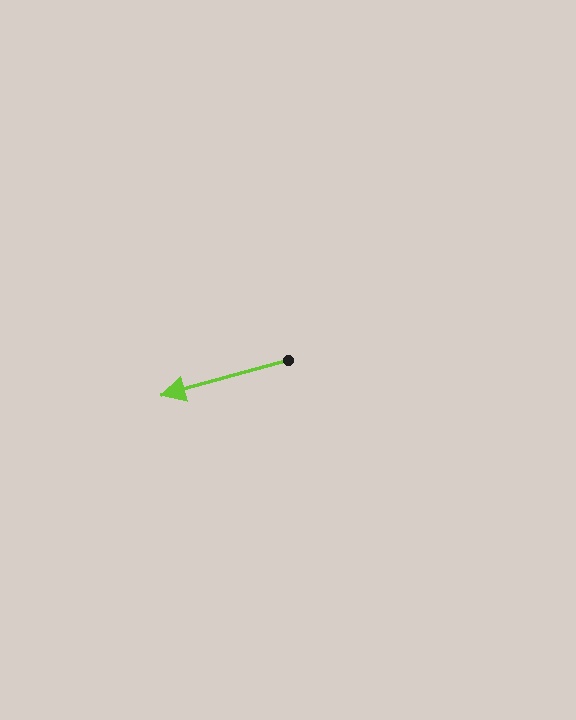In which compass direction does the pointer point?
West.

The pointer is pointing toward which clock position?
Roughly 8 o'clock.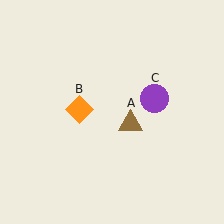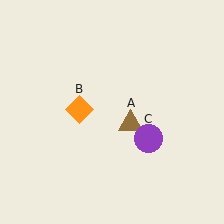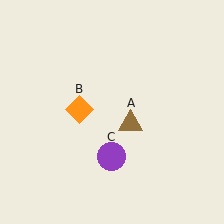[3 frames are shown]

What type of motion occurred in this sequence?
The purple circle (object C) rotated clockwise around the center of the scene.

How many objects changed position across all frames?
1 object changed position: purple circle (object C).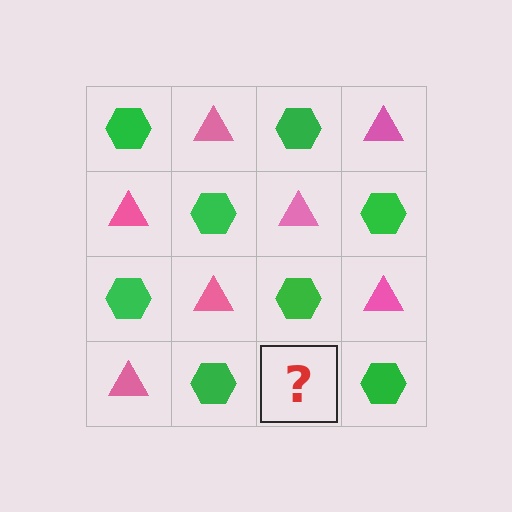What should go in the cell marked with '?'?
The missing cell should contain a pink triangle.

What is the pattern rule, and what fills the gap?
The rule is that it alternates green hexagon and pink triangle in a checkerboard pattern. The gap should be filled with a pink triangle.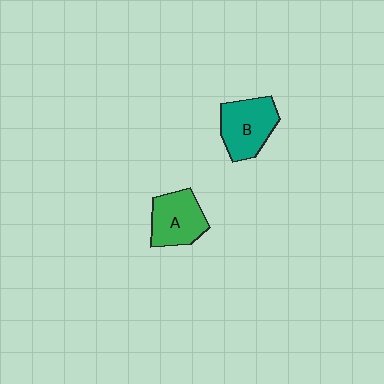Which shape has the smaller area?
Shape A (green).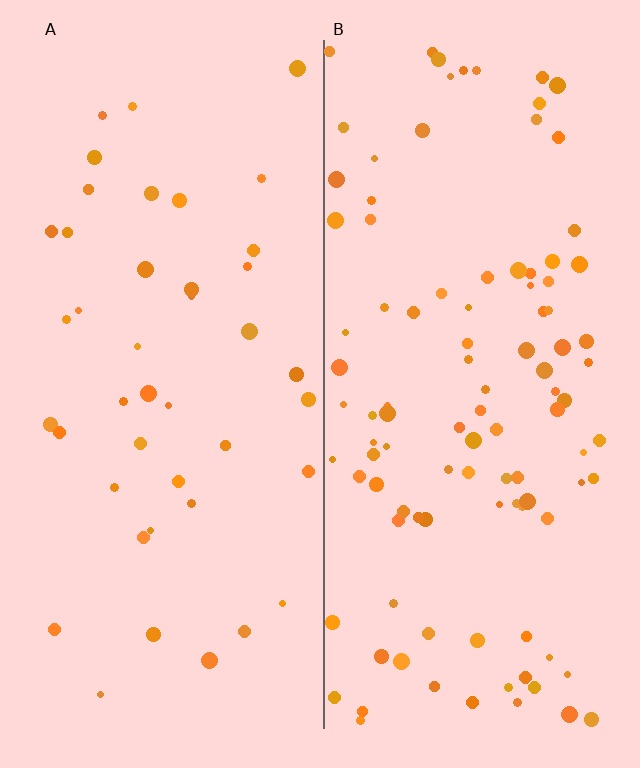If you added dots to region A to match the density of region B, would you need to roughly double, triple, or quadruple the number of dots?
Approximately double.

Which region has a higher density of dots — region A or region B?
B (the right).